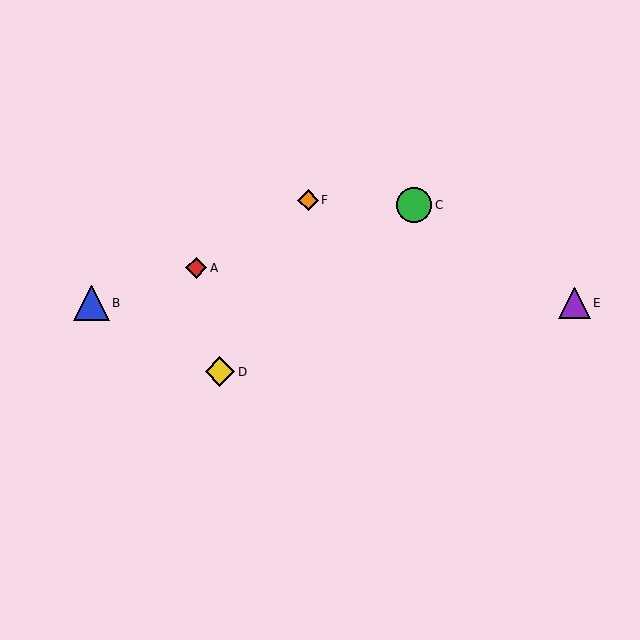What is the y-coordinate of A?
Object A is at y≈268.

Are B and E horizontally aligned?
Yes, both are at y≈303.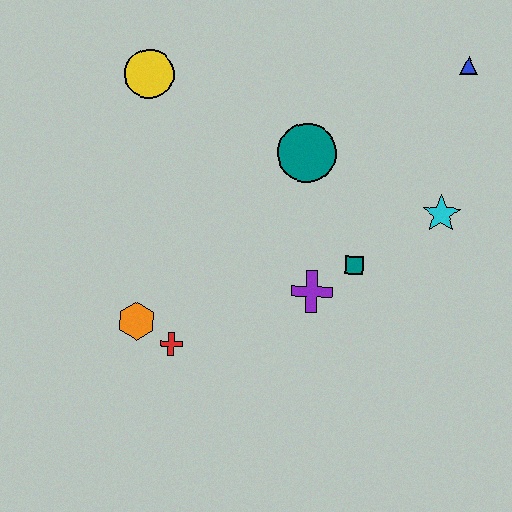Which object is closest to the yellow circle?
The teal circle is closest to the yellow circle.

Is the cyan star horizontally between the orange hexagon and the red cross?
No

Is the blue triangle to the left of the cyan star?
No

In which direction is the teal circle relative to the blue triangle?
The teal circle is to the left of the blue triangle.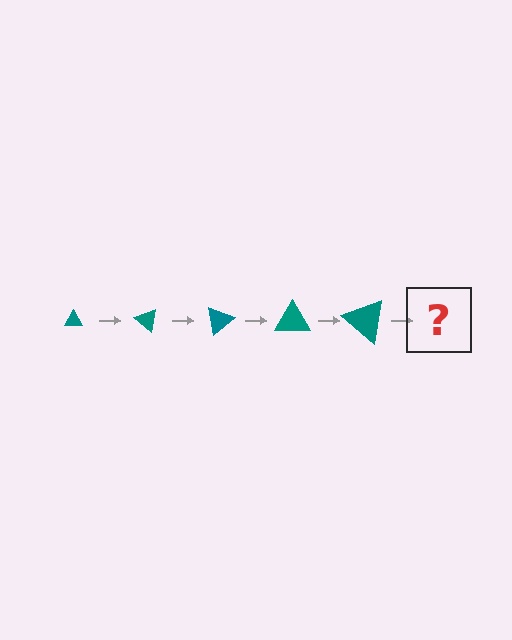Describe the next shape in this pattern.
It should be a triangle, larger than the previous one and rotated 200 degrees from the start.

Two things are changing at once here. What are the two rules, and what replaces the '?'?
The two rules are that the triangle grows larger each step and it rotates 40 degrees each step. The '?' should be a triangle, larger than the previous one and rotated 200 degrees from the start.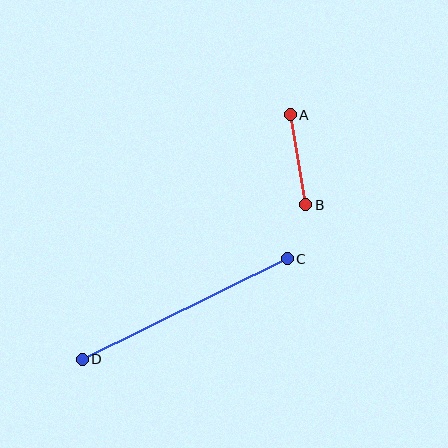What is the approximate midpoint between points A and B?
The midpoint is at approximately (298, 160) pixels.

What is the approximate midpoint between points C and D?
The midpoint is at approximately (185, 309) pixels.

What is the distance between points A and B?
The distance is approximately 91 pixels.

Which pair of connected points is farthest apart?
Points C and D are farthest apart.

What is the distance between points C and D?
The distance is approximately 228 pixels.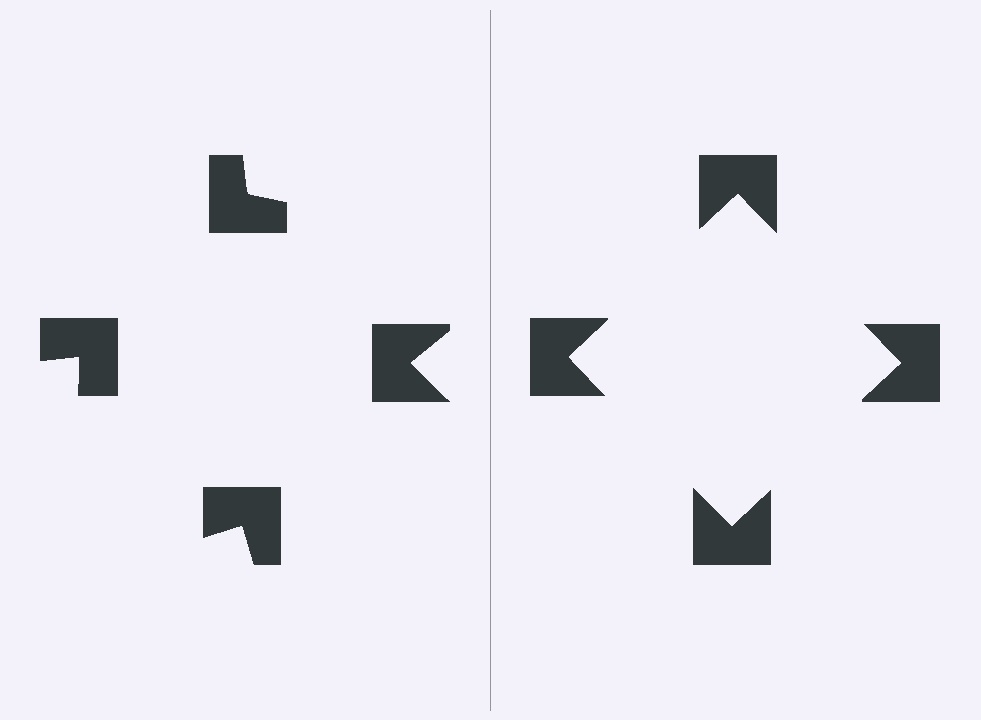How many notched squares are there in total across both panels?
8 — 4 on each side.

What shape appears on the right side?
An illusory square.